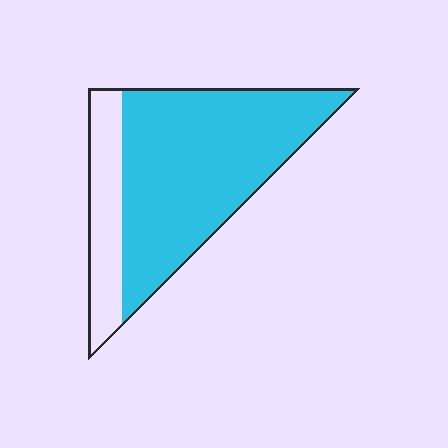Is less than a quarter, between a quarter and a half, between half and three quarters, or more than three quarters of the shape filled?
More than three quarters.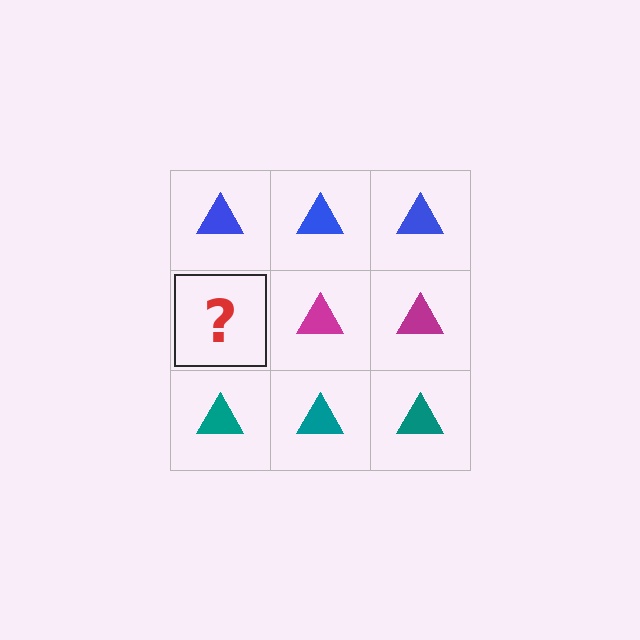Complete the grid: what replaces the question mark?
The question mark should be replaced with a magenta triangle.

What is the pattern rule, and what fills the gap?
The rule is that each row has a consistent color. The gap should be filled with a magenta triangle.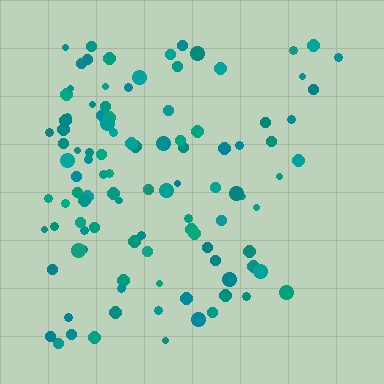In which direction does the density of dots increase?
From right to left, with the left side densest.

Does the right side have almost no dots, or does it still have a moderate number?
Still a moderate number, just noticeably fewer than the left.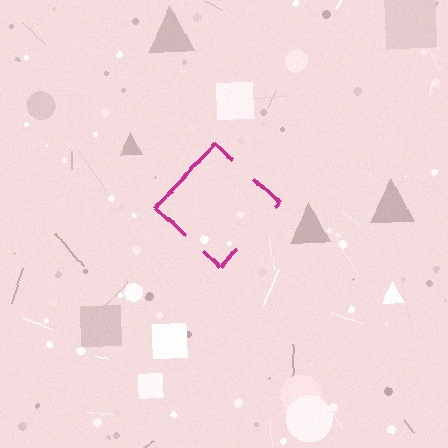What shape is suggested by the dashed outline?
The dashed outline suggests a diamond.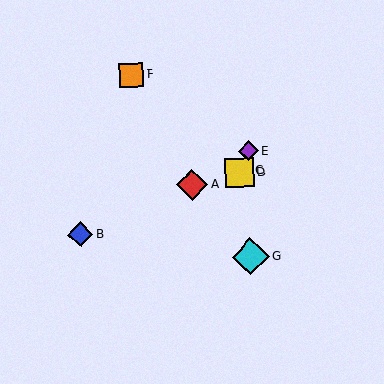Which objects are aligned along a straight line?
Objects C, D, E are aligned along a straight line.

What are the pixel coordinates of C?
Object C is at (240, 171).